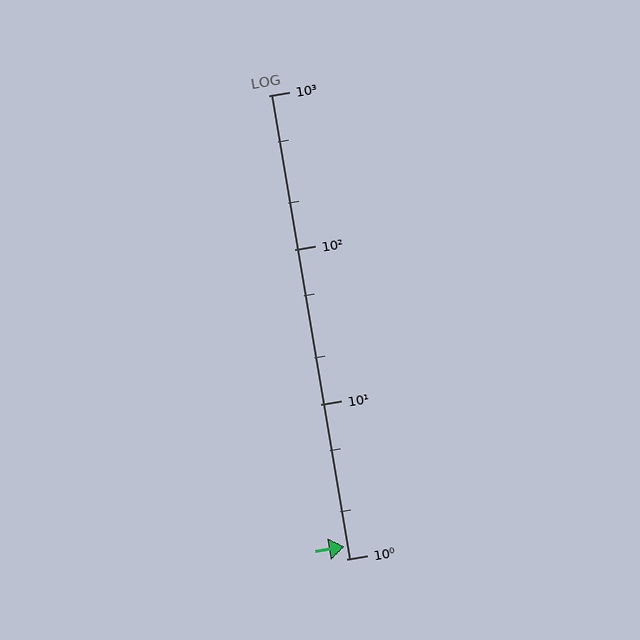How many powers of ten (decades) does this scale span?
The scale spans 3 decades, from 1 to 1000.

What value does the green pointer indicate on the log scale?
The pointer indicates approximately 1.2.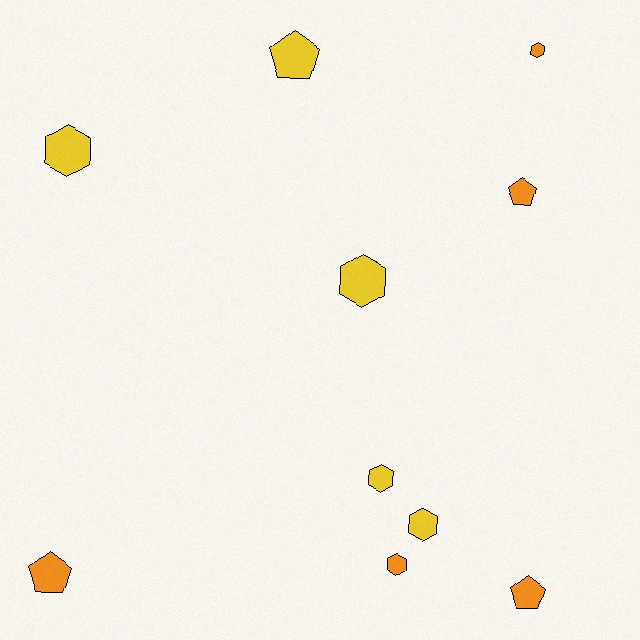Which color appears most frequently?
Yellow, with 5 objects.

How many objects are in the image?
There are 10 objects.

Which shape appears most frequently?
Hexagon, with 6 objects.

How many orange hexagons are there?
There are 2 orange hexagons.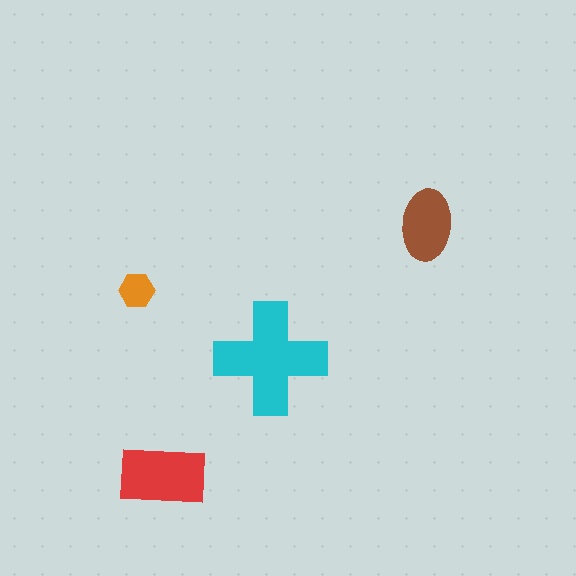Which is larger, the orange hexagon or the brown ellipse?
The brown ellipse.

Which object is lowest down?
The red rectangle is bottommost.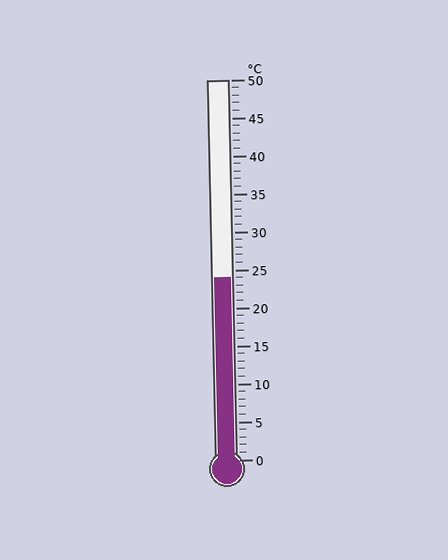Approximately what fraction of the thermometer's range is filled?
The thermometer is filled to approximately 50% of its range.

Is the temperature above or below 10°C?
The temperature is above 10°C.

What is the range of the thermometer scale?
The thermometer scale ranges from 0°C to 50°C.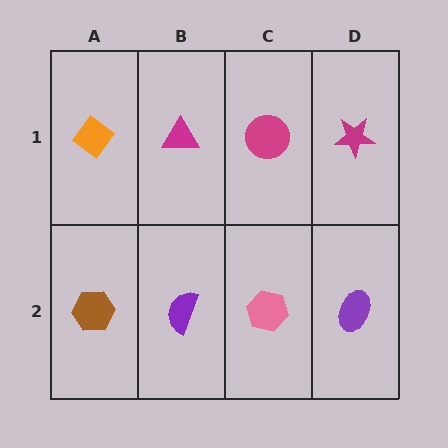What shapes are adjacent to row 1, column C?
A pink hexagon (row 2, column C), a magenta triangle (row 1, column B), a magenta star (row 1, column D).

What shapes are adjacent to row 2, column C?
A magenta circle (row 1, column C), a purple semicircle (row 2, column B), a purple ellipse (row 2, column D).